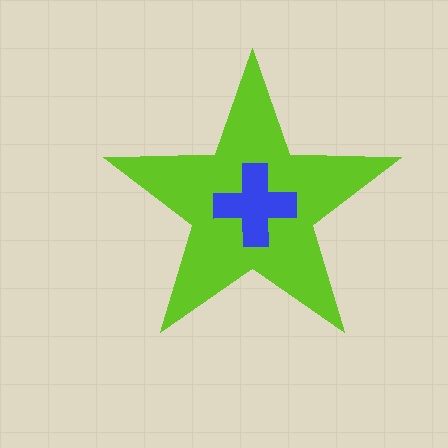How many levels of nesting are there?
2.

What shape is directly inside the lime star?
The blue cross.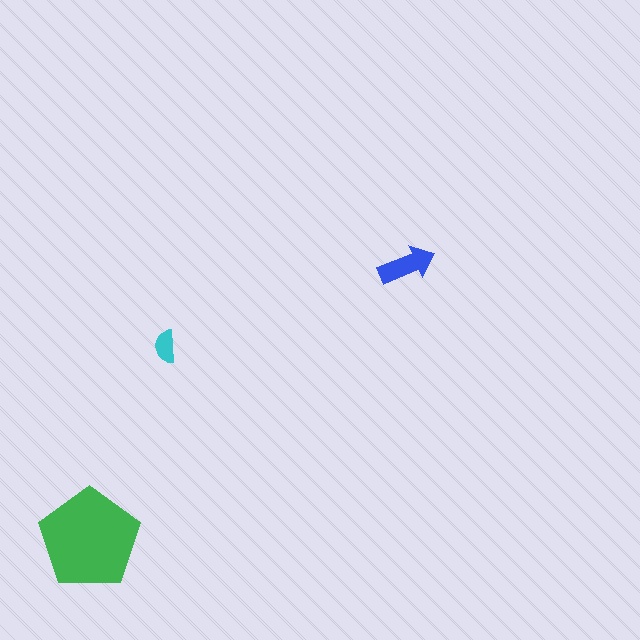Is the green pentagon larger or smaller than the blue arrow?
Larger.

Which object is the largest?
The green pentagon.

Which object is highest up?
The blue arrow is topmost.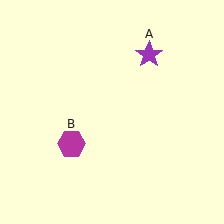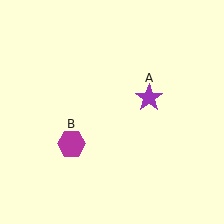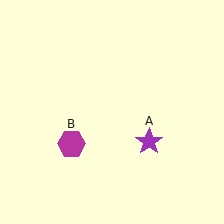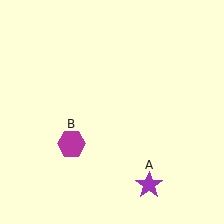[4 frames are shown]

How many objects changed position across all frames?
1 object changed position: purple star (object A).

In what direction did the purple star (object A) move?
The purple star (object A) moved down.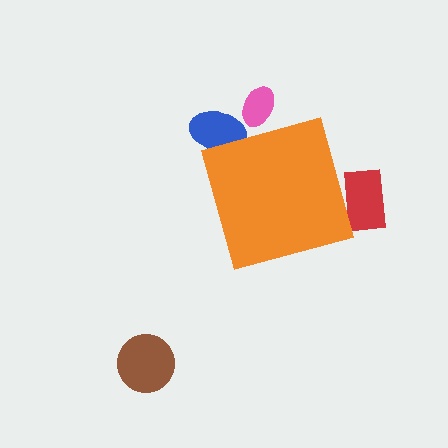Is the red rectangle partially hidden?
Yes, the red rectangle is partially hidden behind the orange diamond.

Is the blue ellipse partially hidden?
Yes, the blue ellipse is partially hidden behind the orange diamond.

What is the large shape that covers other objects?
An orange diamond.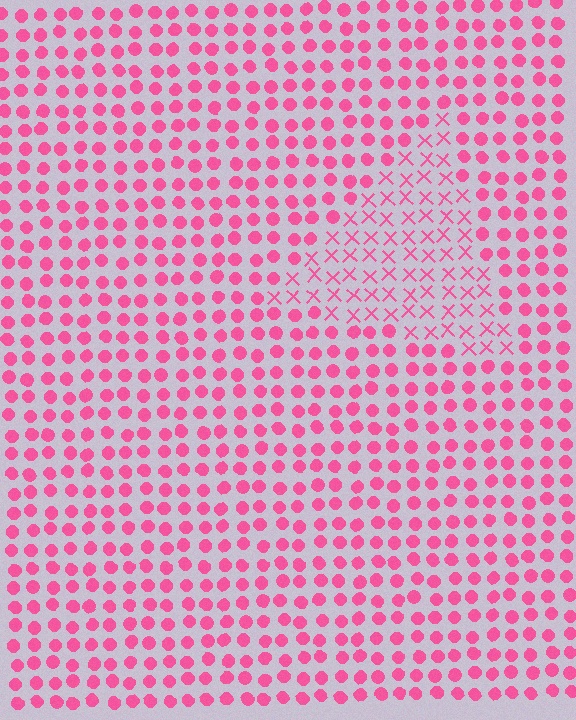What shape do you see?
I see a triangle.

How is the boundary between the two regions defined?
The boundary is defined by a change in element shape: X marks inside vs. circles outside. All elements share the same color and spacing.